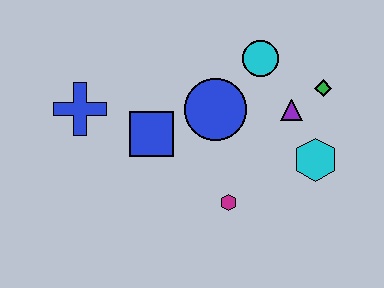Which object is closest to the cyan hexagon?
The purple triangle is closest to the cyan hexagon.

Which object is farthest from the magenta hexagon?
The blue cross is farthest from the magenta hexagon.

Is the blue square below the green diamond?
Yes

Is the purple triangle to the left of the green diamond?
Yes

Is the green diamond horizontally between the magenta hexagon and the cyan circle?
No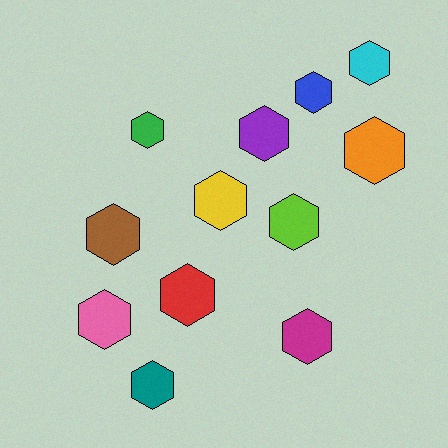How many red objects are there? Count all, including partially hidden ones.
There is 1 red object.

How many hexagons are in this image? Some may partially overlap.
There are 12 hexagons.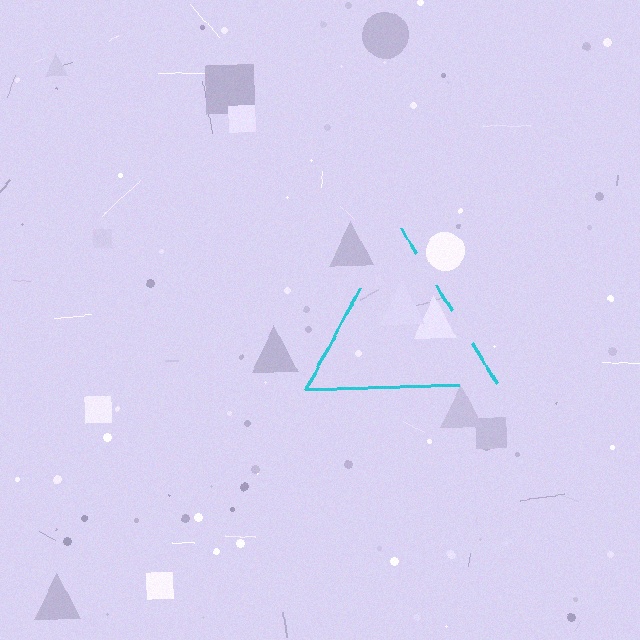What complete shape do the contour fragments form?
The contour fragments form a triangle.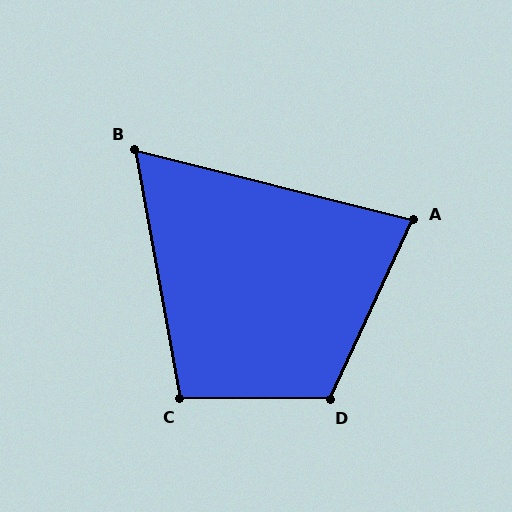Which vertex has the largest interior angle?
D, at approximately 114 degrees.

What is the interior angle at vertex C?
Approximately 101 degrees (obtuse).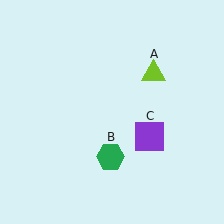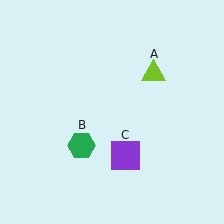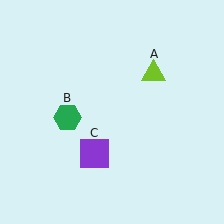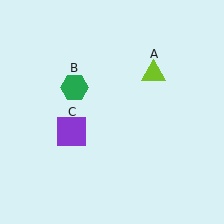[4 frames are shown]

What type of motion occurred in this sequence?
The green hexagon (object B), purple square (object C) rotated clockwise around the center of the scene.